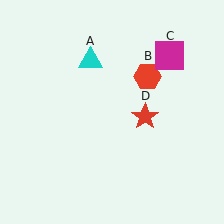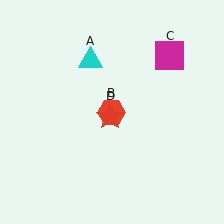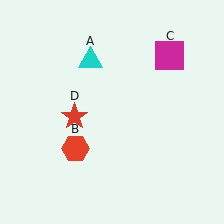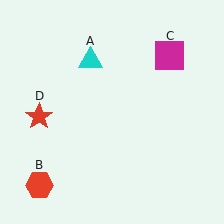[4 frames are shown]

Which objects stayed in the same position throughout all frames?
Cyan triangle (object A) and magenta square (object C) remained stationary.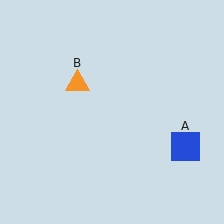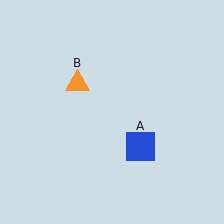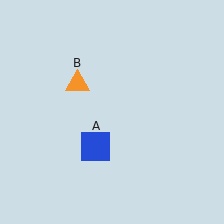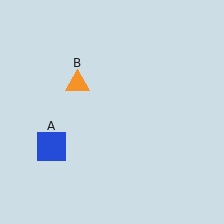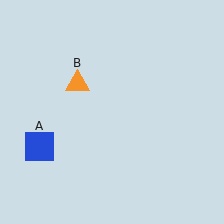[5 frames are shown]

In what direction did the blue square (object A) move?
The blue square (object A) moved left.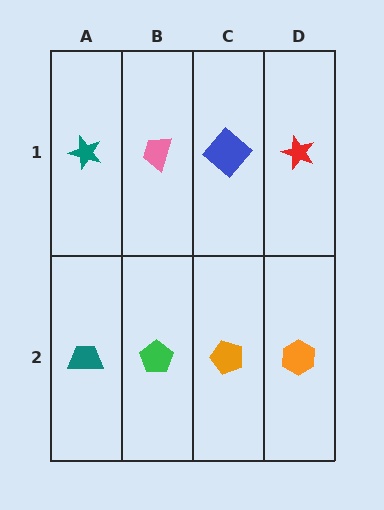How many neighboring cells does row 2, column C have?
3.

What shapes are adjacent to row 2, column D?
A red star (row 1, column D), an orange pentagon (row 2, column C).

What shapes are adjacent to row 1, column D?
An orange hexagon (row 2, column D), a blue diamond (row 1, column C).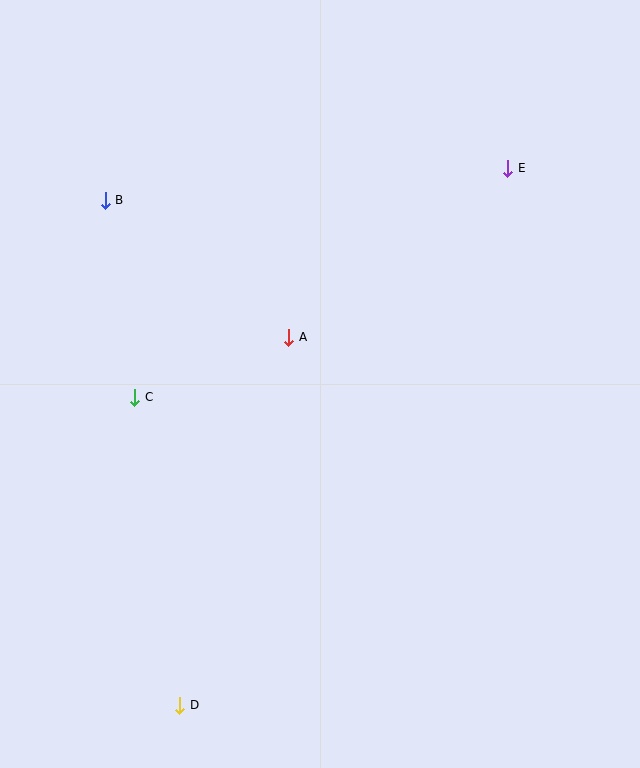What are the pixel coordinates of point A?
Point A is at (289, 337).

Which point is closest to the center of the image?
Point A at (289, 337) is closest to the center.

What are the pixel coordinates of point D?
Point D is at (180, 705).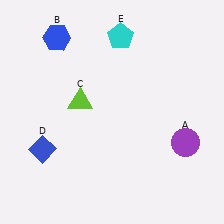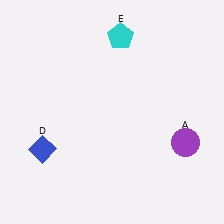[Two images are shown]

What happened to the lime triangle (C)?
The lime triangle (C) was removed in Image 2. It was in the top-left area of Image 1.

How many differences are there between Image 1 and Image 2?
There are 2 differences between the two images.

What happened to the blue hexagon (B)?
The blue hexagon (B) was removed in Image 2. It was in the top-left area of Image 1.